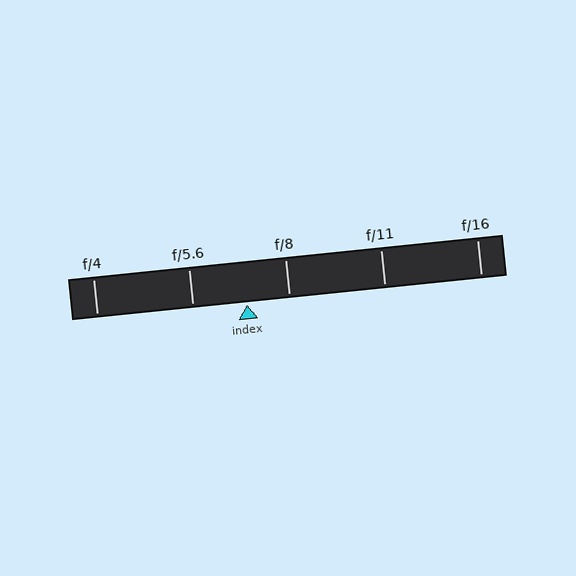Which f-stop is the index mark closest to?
The index mark is closest to f/8.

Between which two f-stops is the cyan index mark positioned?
The index mark is between f/5.6 and f/8.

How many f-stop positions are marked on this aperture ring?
There are 5 f-stop positions marked.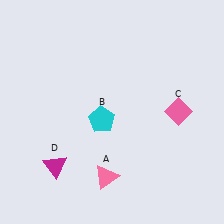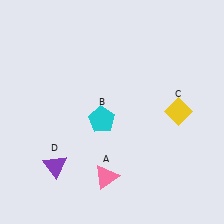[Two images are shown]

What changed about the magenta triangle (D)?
In Image 1, D is magenta. In Image 2, it changed to purple.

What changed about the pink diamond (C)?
In Image 1, C is pink. In Image 2, it changed to yellow.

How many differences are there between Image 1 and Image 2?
There are 2 differences between the two images.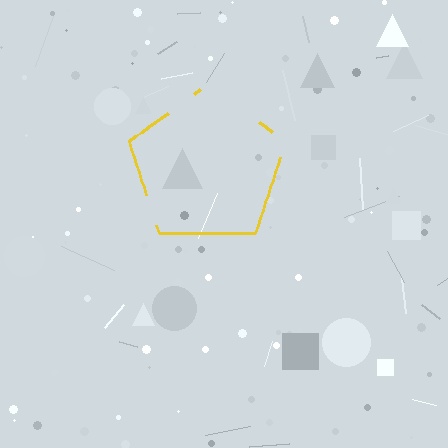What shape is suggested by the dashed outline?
The dashed outline suggests a pentagon.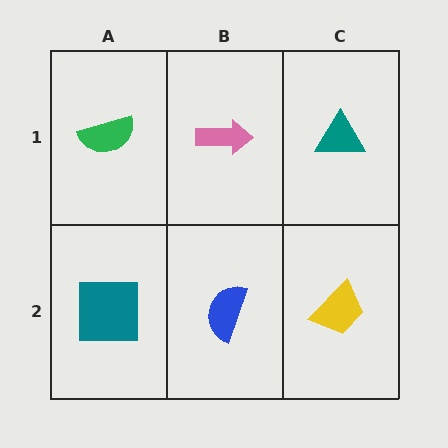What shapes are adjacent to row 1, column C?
A yellow trapezoid (row 2, column C), a pink arrow (row 1, column B).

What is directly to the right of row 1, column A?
A pink arrow.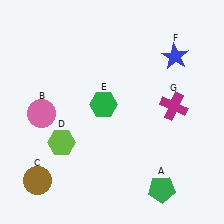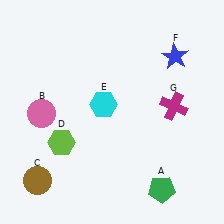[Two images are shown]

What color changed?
The hexagon (E) changed from green in Image 1 to cyan in Image 2.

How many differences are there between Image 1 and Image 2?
There is 1 difference between the two images.